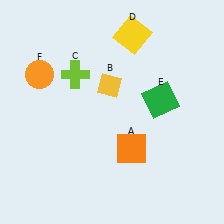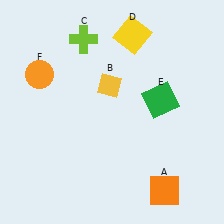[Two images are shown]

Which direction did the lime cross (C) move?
The lime cross (C) moved up.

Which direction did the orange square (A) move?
The orange square (A) moved down.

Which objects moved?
The objects that moved are: the orange square (A), the lime cross (C).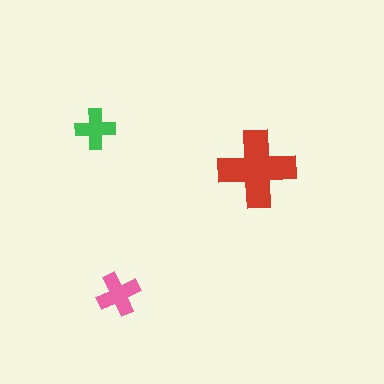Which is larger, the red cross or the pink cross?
The red one.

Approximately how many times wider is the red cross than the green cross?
About 2 times wider.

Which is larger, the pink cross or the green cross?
The pink one.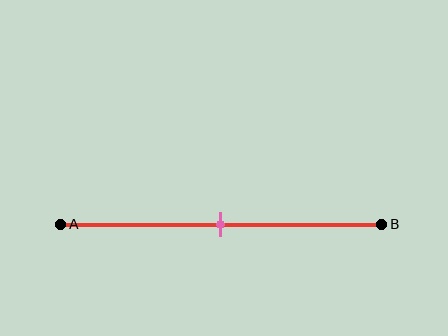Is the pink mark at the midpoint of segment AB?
Yes, the mark is approximately at the midpoint.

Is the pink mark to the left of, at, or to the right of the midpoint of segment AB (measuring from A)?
The pink mark is approximately at the midpoint of segment AB.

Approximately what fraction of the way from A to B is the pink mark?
The pink mark is approximately 50% of the way from A to B.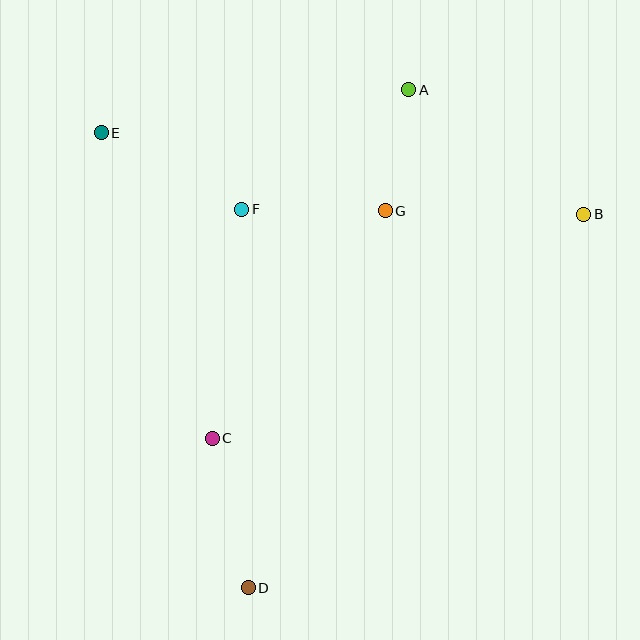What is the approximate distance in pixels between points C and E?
The distance between C and E is approximately 325 pixels.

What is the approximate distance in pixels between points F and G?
The distance between F and G is approximately 143 pixels.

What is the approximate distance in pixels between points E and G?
The distance between E and G is approximately 294 pixels.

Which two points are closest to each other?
Points A and G are closest to each other.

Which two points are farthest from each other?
Points A and D are farthest from each other.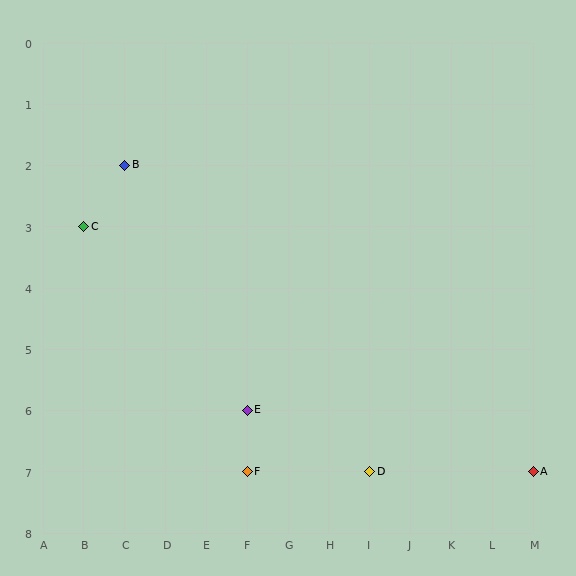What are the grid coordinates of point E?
Point E is at grid coordinates (F, 6).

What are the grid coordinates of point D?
Point D is at grid coordinates (I, 7).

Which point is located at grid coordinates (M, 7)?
Point A is at (M, 7).